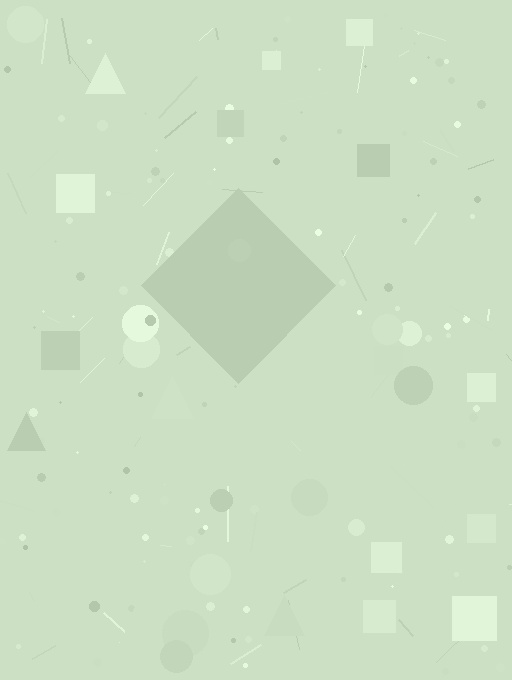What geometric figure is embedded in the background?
A diamond is embedded in the background.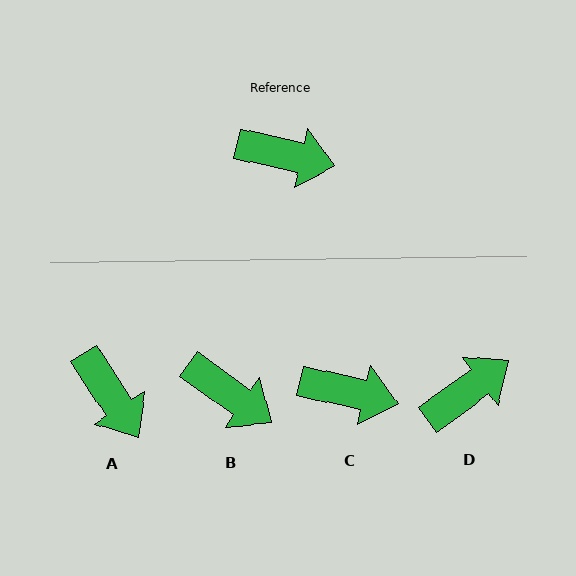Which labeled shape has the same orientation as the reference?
C.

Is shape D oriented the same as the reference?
No, it is off by about 49 degrees.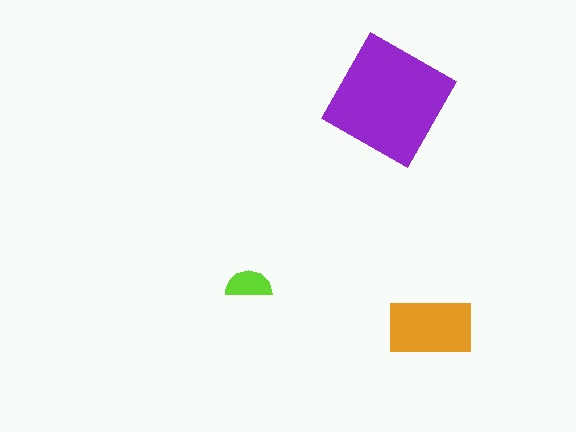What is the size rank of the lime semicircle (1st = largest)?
3rd.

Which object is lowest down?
The orange rectangle is bottommost.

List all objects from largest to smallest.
The purple square, the orange rectangle, the lime semicircle.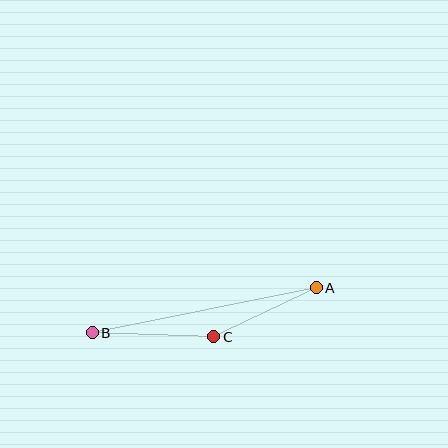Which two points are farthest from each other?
Points A and B are farthest from each other.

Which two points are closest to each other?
Points A and C are closest to each other.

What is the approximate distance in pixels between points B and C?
The distance between B and C is approximately 122 pixels.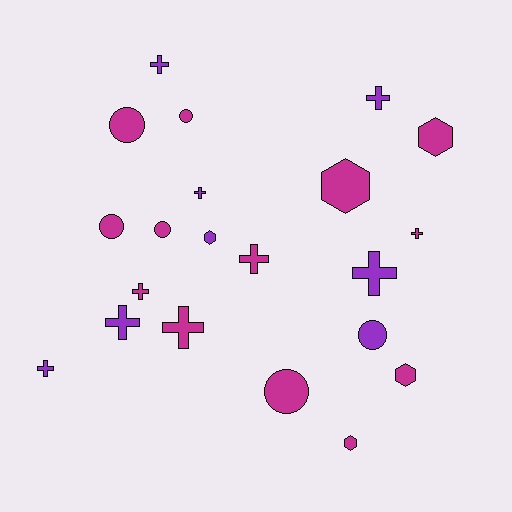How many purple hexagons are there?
There is 1 purple hexagon.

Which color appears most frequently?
Magenta, with 13 objects.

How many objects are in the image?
There are 21 objects.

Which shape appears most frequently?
Cross, with 10 objects.